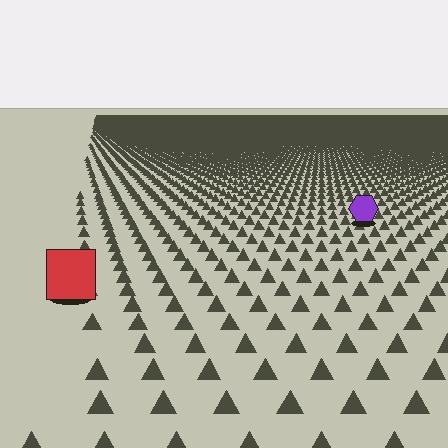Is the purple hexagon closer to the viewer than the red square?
No. The red square is closer — you can tell from the texture gradient: the ground texture is coarser near it.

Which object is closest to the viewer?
The red square is closest. The texture marks near it are larger and more spread out.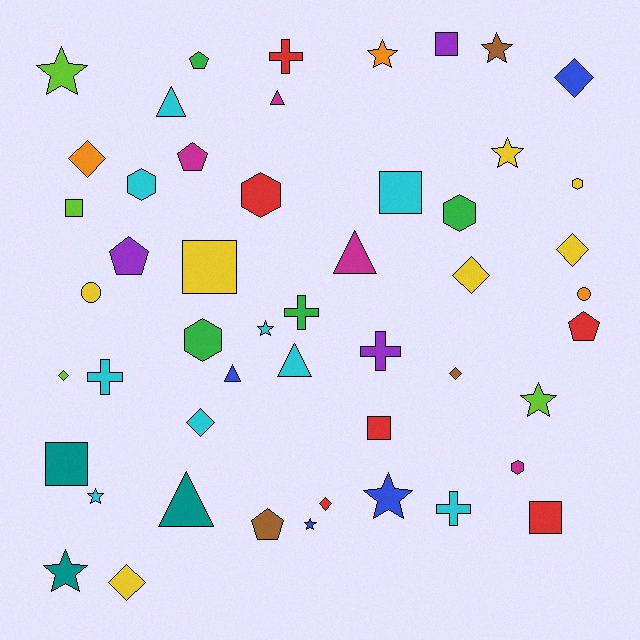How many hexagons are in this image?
There are 6 hexagons.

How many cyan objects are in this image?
There are 9 cyan objects.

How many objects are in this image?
There are 50 objects.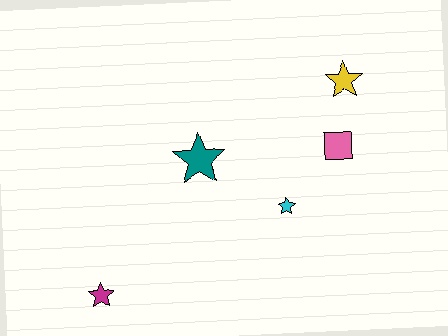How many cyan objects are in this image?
There is 1 cyan object.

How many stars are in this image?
There are 4 stars.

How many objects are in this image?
There are 5 objects.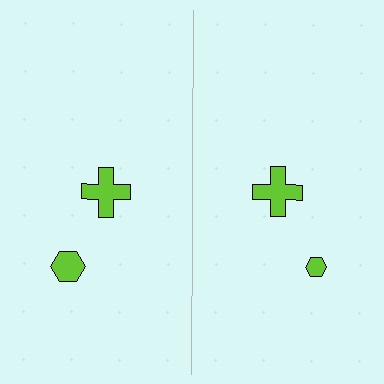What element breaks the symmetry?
The lime hexagon on the right side has a different size than its mirror counterpart.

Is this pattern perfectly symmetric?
No, the pattern is not perfectly symmetric. The lime hexagon on the right side has a different size than its mirror counterpart.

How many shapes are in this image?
There are 4 shapes in this image.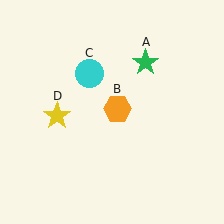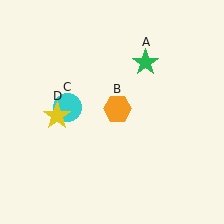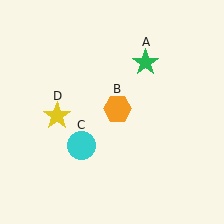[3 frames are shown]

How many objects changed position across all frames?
1 object changed position: cyan circle (object C).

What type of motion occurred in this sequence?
The cyan circle (object C) rotated counterclockwise around the center of the scene.